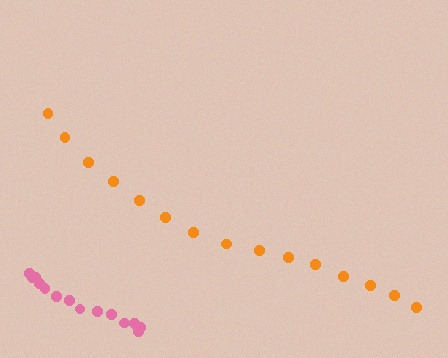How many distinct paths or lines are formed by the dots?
There are 2 distinct paths.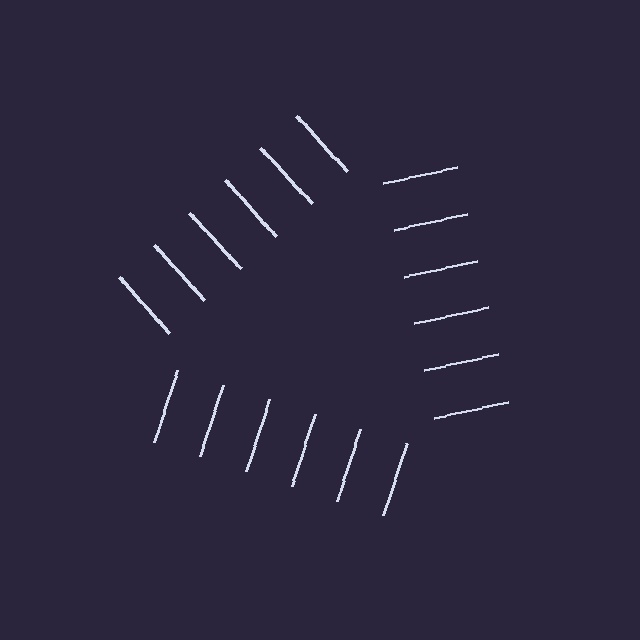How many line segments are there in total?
18 — 6 along each of the 3 edges.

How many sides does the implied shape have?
3 sides — the line-ends trace a triangle.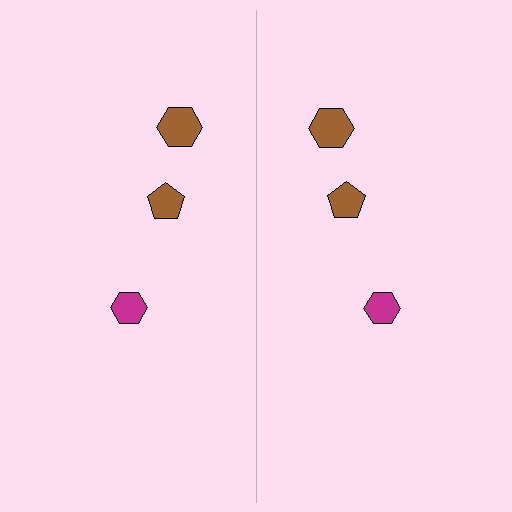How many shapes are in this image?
There are 6 shapes in this image.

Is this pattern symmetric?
Yes, this pattern has bilateral (reflection) symmetry.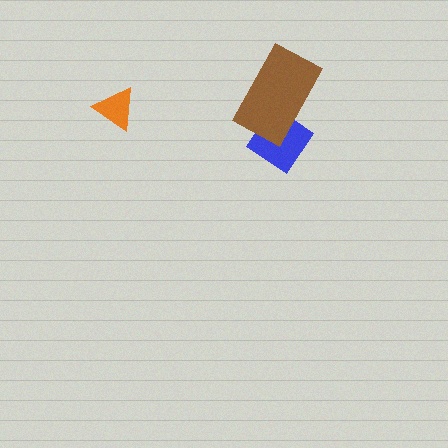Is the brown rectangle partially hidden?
No, no other shape covers it.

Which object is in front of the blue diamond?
The brown rectangle is in front of the blue diamond.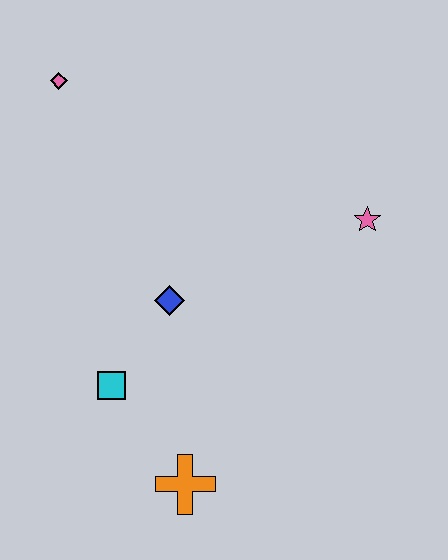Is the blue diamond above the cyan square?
Yes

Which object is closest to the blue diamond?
The cyan square is closest to the blue diamond.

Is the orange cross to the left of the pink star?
Yes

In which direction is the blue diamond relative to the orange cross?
The blue diamond is above the orange cross.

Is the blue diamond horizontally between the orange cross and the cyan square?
Yes